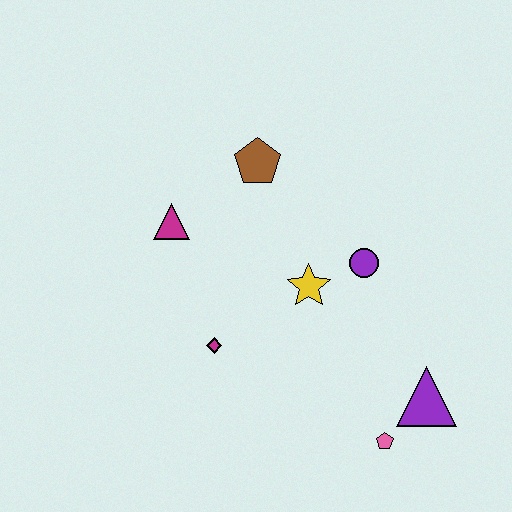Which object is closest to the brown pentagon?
The magenta triangle is closest to the brown pentagon.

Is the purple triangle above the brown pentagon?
No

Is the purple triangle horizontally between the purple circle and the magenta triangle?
No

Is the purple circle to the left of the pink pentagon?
Yes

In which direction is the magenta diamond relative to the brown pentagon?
The magenta diamond is below the brown pentagon.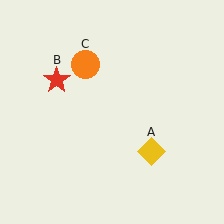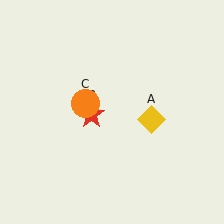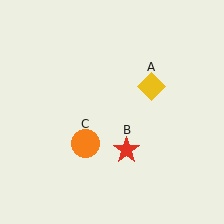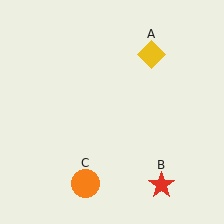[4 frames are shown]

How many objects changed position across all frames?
3 objects changed position: yellow diamond (object A), red star (object B), orange circle (object C).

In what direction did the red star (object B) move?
The red star (object B) moved down and to the right.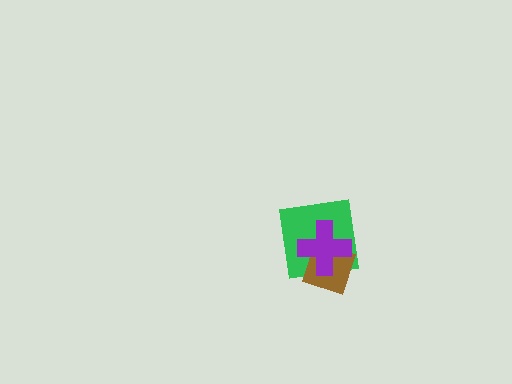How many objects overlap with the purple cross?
2 objects overlap with the purple cross.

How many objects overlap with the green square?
2 objects overlap with the green square.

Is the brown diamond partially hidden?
Yes, it is partially covered by another shape.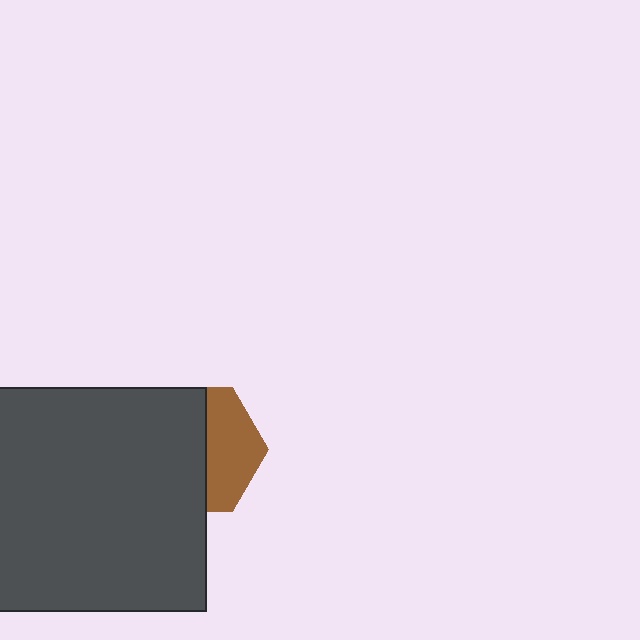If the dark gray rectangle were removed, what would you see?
You would see the complete brown hexagon.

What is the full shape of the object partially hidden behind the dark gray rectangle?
The partially hidden object is a brown hexagon.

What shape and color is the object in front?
The object in front is a dark gray rectangle.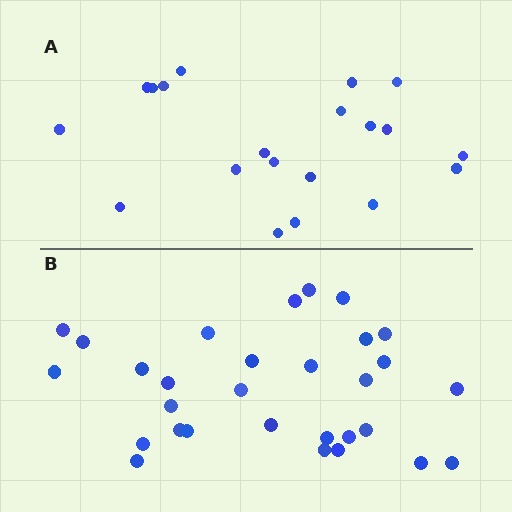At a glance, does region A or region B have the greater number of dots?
Region B (the bottom region) has more dots.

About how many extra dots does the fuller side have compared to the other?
Region B has roughly 10 or so more dots than region A.